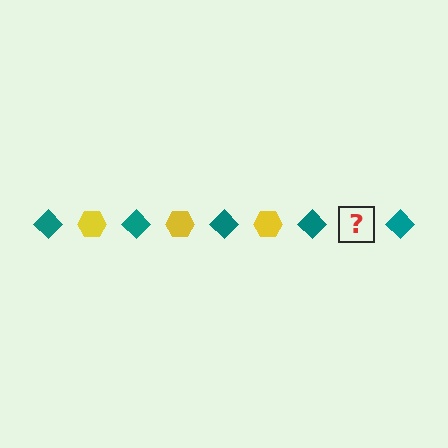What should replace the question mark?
The question mark should be replaced with a yellow hexagon.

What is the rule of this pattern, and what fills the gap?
The rule is that the pattern alternates between teal diamond and yellow hexagon. The gap should be filled with a yellow hexagon.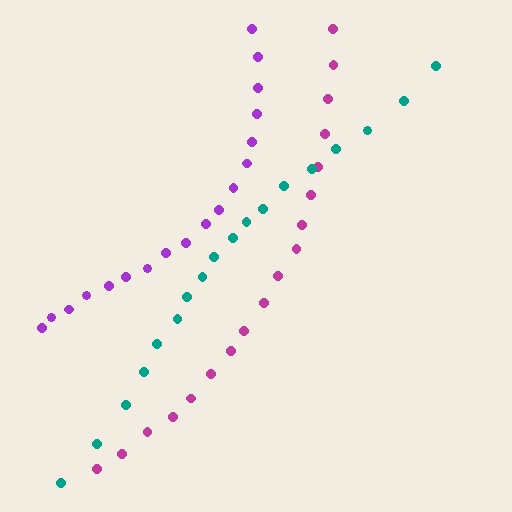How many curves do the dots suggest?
There are 3 distinct paths.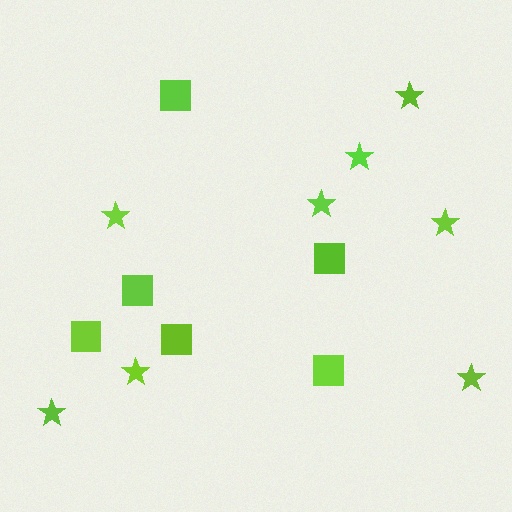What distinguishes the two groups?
There are 2 groups: one group of squares (6) and one group of stars (8).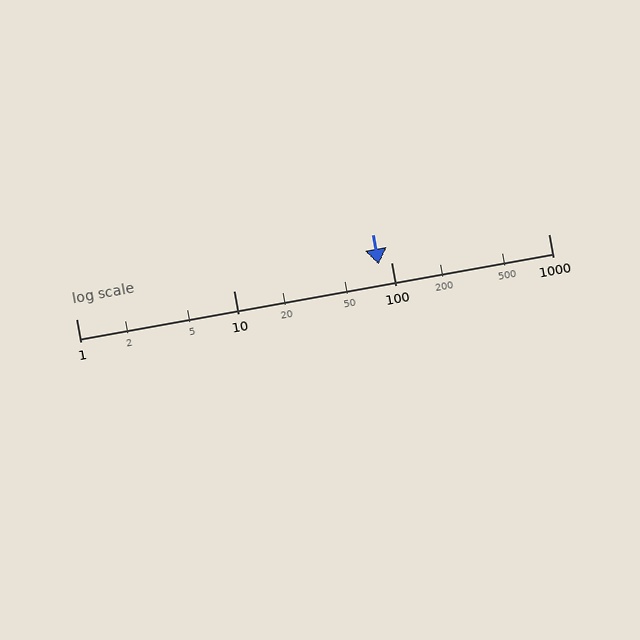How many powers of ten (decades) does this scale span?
The scale spans 3 decades, from 1 to 1000.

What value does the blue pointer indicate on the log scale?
The pointer indicates approximately 84.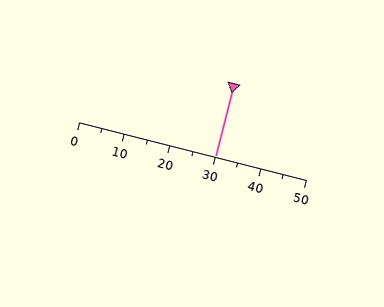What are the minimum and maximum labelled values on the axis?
The axis runs from 0 to 50.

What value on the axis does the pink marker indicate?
The marker indicates approximately 30.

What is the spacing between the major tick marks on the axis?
The major ticks are spaced 10 apart.